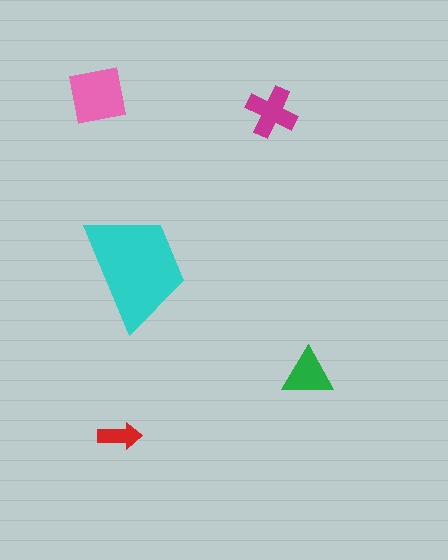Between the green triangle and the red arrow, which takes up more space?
The green triangle.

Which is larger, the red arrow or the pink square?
The pink square.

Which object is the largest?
The cyan trapezoid.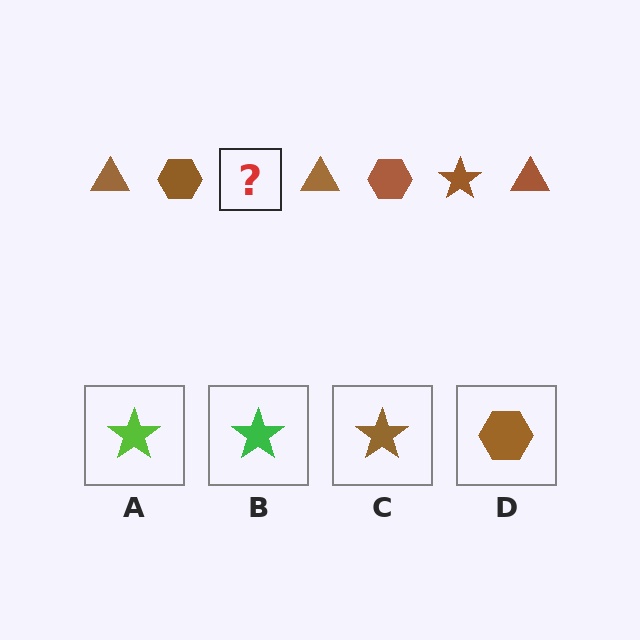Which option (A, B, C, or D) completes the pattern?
C.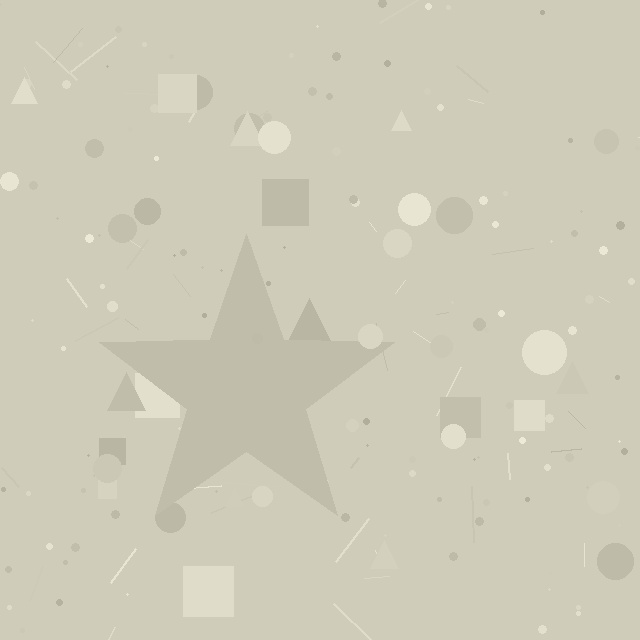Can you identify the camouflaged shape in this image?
The camouflaged shape is a star.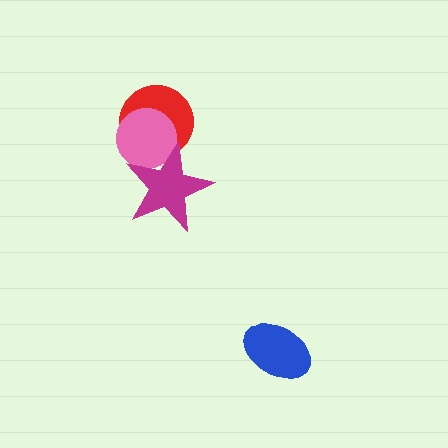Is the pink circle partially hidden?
Yes, it is partially covered by another shape.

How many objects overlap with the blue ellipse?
0 objects overlap with the blue ellipse.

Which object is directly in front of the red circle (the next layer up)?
The pink circle is directly in front of the red circle.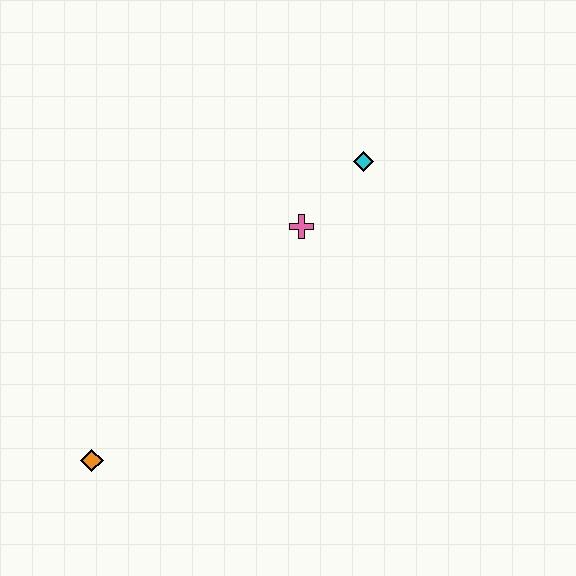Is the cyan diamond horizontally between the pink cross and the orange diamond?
No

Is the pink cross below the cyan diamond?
Yes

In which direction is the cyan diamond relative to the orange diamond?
The cyan diamond is above the orange diamond.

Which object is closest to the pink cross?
The cyan diamond is closest to the pink cross.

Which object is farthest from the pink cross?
The orange diamond is farthest from the pink cross.